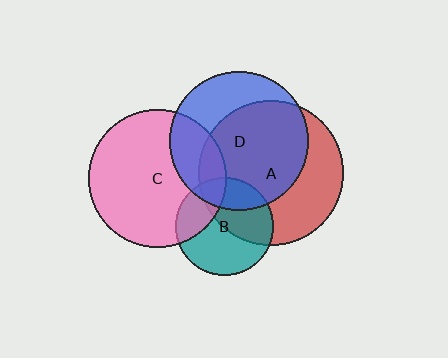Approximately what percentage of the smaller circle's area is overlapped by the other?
Approximately 65%.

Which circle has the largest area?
Circle A (red).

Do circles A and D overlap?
Yes.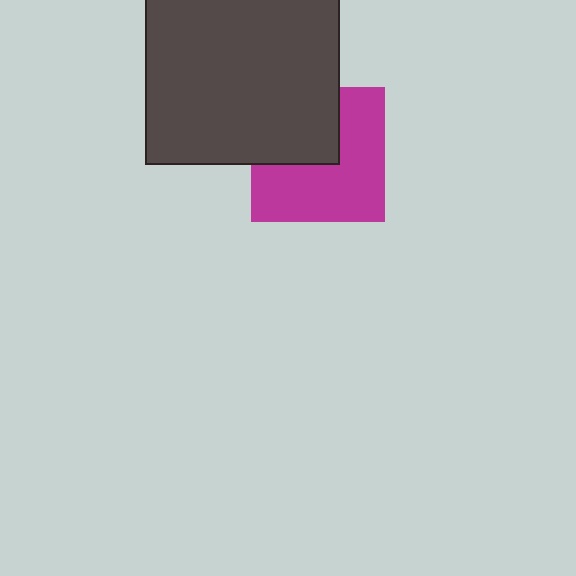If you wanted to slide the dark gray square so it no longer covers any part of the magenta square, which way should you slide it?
Slide it toward the upper-left — that is the most direct way to separate the two shapes.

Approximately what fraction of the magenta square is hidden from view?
Roughly 38% of the magenta square is hidden behind the dark gray square.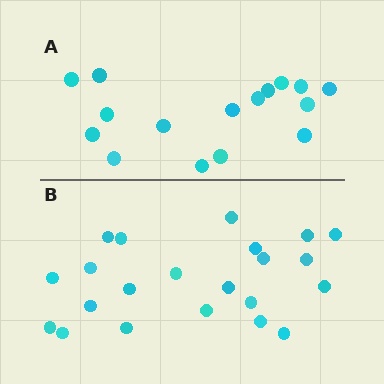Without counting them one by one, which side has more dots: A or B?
Region B (the bottom region) has more dots.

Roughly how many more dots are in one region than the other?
Region B has about 6 more dots than region A.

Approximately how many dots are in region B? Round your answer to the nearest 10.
About 20 dots. (The exact count is 22, which rounds to 20.)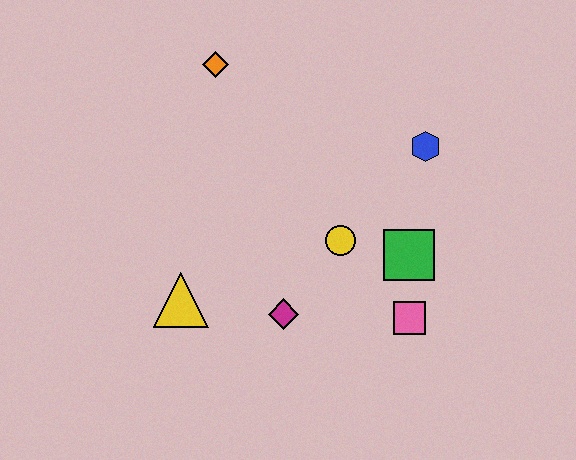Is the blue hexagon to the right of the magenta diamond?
Yes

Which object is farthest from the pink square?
The orange diamond is farthest from the pink square.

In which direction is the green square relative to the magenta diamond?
The green square is to the right of the magenta diamond.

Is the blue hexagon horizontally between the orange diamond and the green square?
No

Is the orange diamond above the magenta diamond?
Yes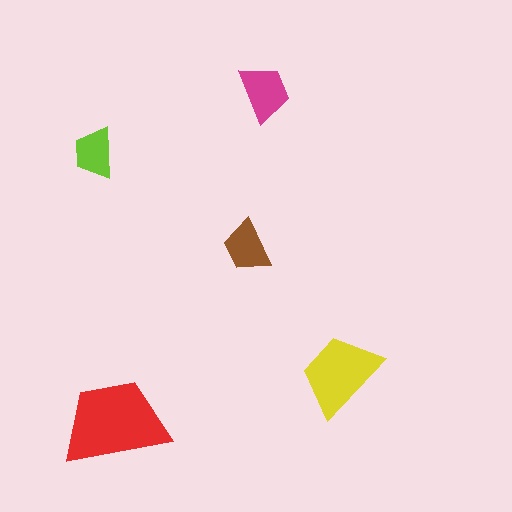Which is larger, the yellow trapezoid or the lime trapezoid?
The yellow one.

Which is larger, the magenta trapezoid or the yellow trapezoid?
The yellow one.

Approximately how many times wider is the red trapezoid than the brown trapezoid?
About 2 times wider.